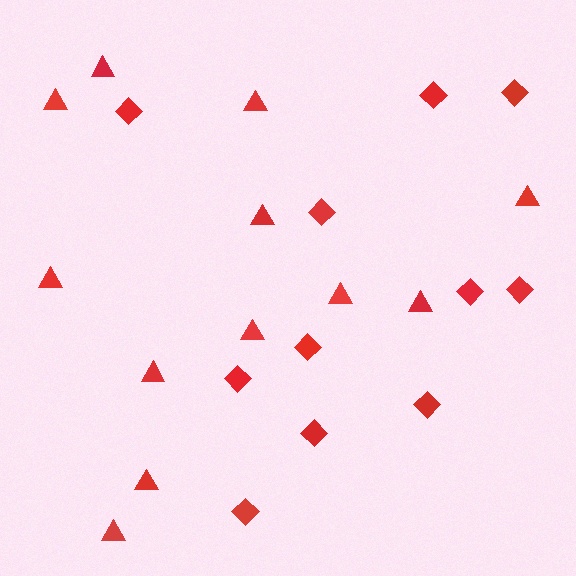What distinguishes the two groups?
There are 2 groups: one group of triangles (12) and one group of diamonds (11).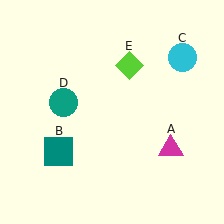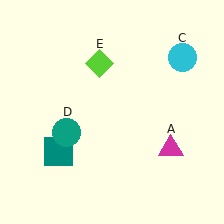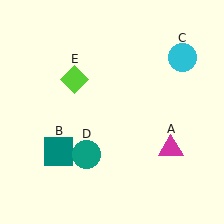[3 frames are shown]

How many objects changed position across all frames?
2 objects changed position: teal circle (object D), lime diamond (object E).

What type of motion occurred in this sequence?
The teal circle (object D), lime diamond (object E) rotated counterclockwise around the center of the scene.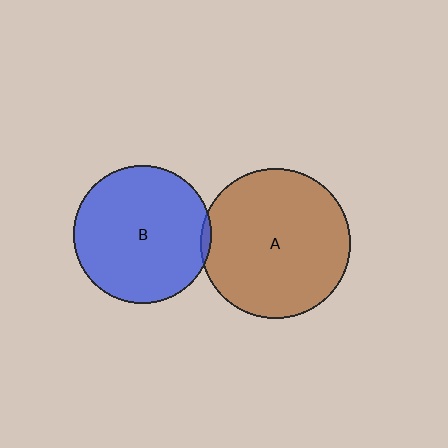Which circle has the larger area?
Circle A (brown).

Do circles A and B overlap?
Yes.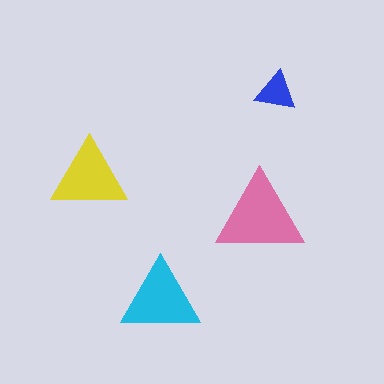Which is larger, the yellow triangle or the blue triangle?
The yellow one.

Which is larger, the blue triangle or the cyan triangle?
The cyan one.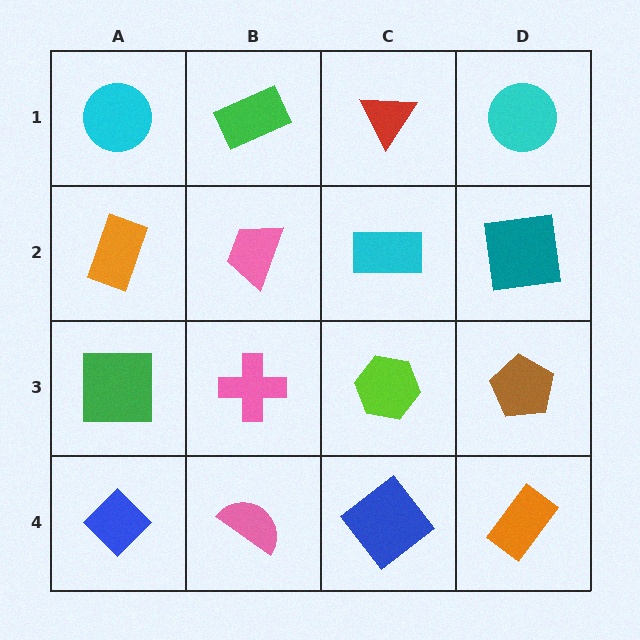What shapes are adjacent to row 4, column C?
A lime hexagon (row 3, column C), a pink semicircle (row 4, column B), an orange rectangle (row 4, column D).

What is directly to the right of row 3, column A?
A pink cross.